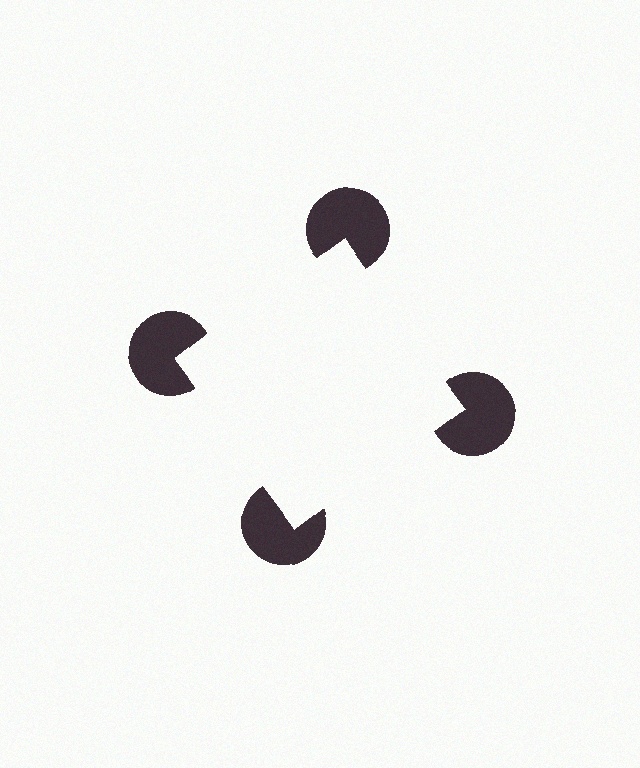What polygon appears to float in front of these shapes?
An illusory square — its edges are inferred from the aligned wedge cuts in the pac-man discs, not physically drawn.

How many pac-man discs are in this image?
There are 4 — one at each vertex of the illusory square.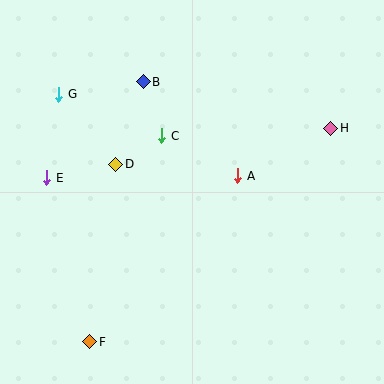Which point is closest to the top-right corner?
Point H is closest to the top-right corner.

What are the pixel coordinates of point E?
Point E is at (47, 178).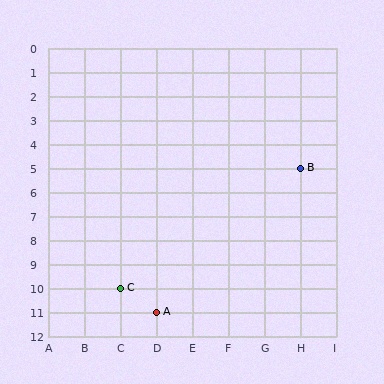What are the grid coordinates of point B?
Point B is at grid coordinates (H, 5).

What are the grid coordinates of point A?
Point A is at grid coordinates (D, 11).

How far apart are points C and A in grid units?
Points C and A are 1 column and 1 row apart (about 1.4 grid units diagonally).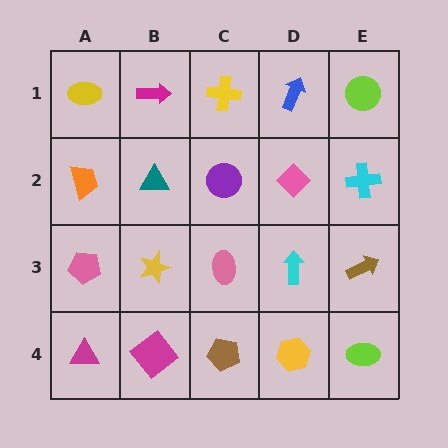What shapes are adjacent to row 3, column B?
A teal triangle (row 2, column B), a magenta diamond (row 4, column B), a pink pentagon (row 3, column A), a pink ellipse (row 3, column C).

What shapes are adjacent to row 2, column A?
A yellow ellipse (row 1, column A), a pink pentagon (row 3, column A), a teal triangle (row 2, column B).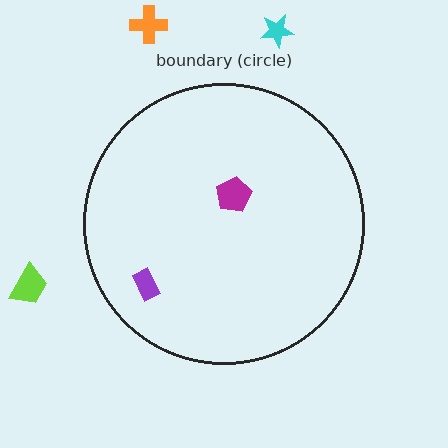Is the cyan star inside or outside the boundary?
Outside.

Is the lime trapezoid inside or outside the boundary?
Outside.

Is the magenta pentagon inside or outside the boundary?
Inside.